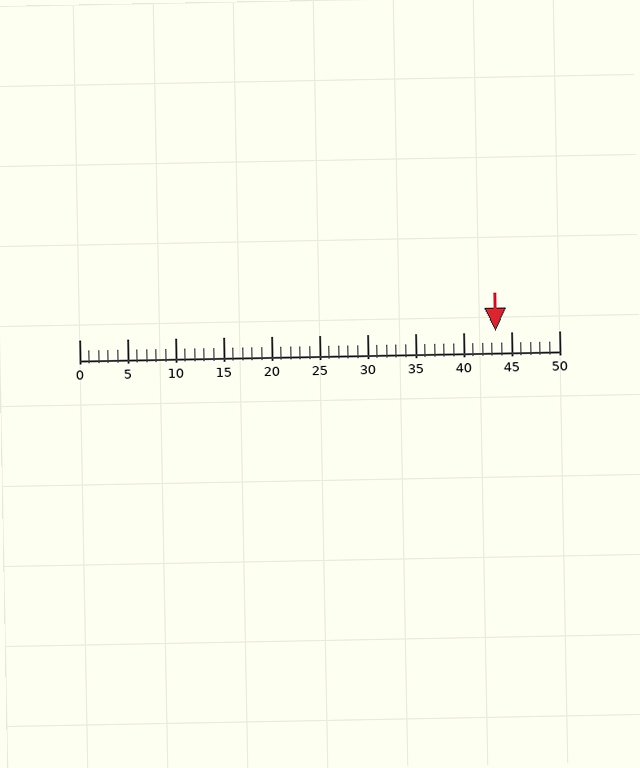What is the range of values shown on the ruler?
The ruler shows values from 0 to 50.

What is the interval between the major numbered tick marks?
The major tick marks are spaced 5 units apart.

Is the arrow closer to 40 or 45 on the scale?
The arrow is closer to 45.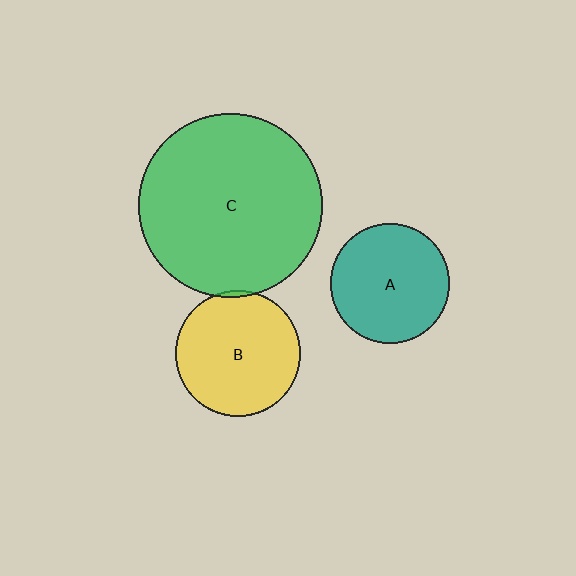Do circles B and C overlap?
Yes.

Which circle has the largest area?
Circle C (green).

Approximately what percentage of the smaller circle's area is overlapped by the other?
Approximately 5%.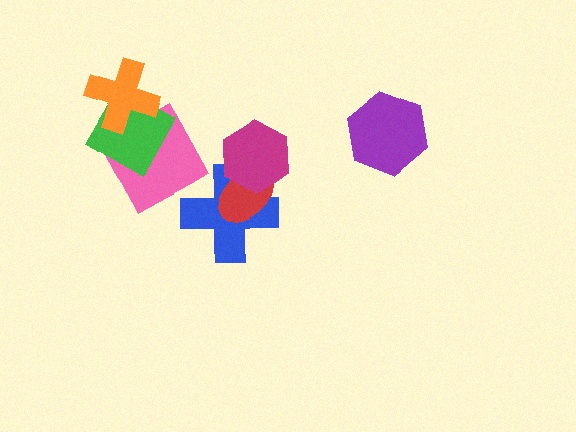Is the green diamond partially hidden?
Yes, it is partially covered by another shape.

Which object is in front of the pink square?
The green diamond is in front of the pink square.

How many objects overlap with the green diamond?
2 objects overlap with the green diamond.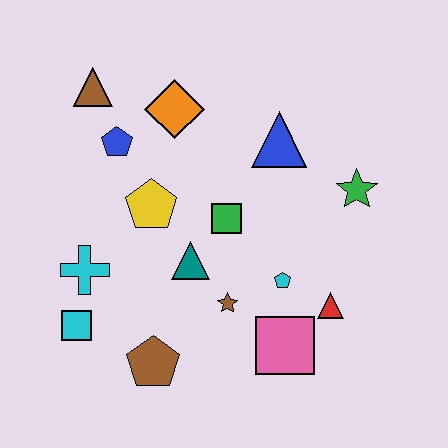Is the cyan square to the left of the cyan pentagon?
Yes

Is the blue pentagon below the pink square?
No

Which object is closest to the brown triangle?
The blue pentagon is closest to the brown triangle.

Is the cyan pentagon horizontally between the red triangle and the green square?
Yes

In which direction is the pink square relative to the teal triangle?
The pink square is to the right of the teal triangle.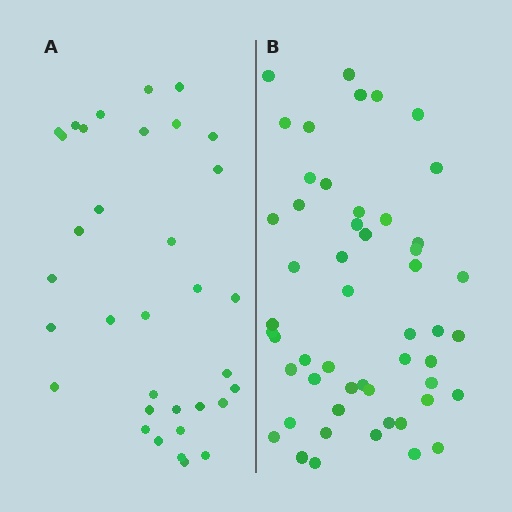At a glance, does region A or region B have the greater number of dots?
Region B (the right region) has more dots.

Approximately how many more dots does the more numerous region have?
Region B has approximately 20 more dots than region A.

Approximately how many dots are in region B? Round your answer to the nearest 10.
About 50 dots. (The exact count is 52, which rounds to 50.)